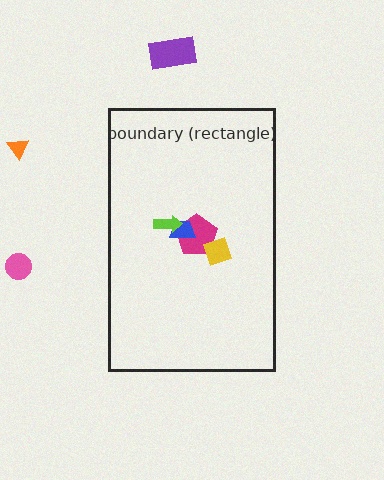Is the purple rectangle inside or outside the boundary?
Outside.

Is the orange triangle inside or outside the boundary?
Outside.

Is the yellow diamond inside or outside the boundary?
Inside.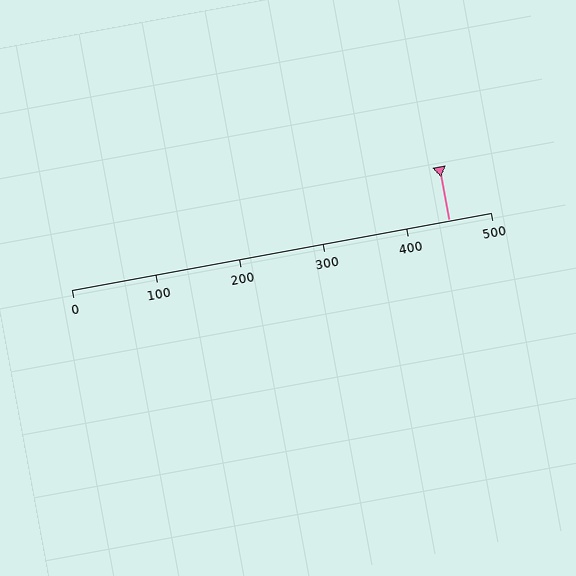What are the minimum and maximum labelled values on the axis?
The axis runs from 0 to 500.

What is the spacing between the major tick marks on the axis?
The major ticks are spaced 100 apart.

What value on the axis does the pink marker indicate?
The marker indicates approximately 450.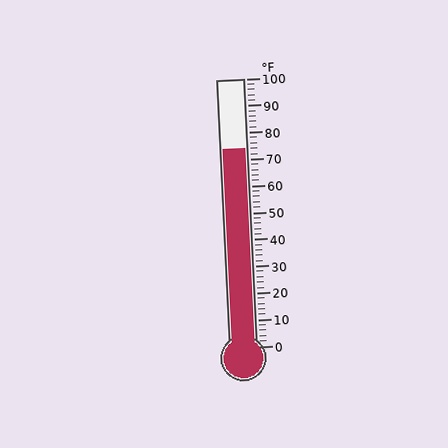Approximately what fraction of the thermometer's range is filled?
The thermometer is filled to approximately 75% of its range.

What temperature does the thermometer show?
The thermometer shows approximately 74°F.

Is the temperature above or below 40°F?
The temperature is above 40°F.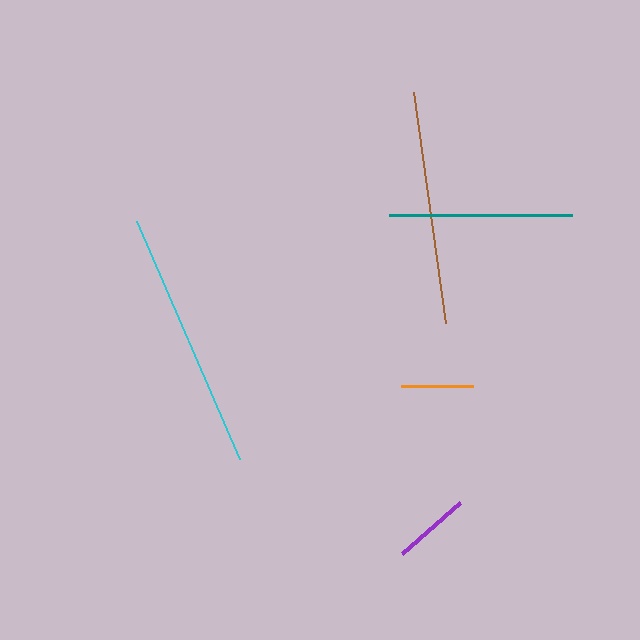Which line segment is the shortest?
The orange line is the shortest at approximately 73 pixels.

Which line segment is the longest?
The cyan line is the longest at approximately 259 pixels.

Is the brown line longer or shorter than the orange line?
The brown line is longer than the orange line.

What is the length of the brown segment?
The brown segment is approximately 233 pixels long.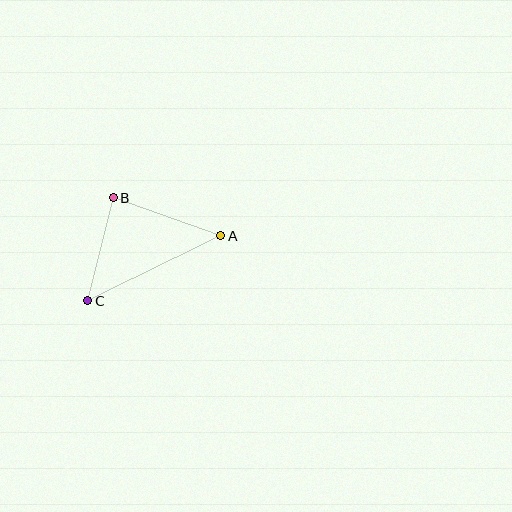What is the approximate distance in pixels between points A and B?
The distance between A and B is approximately 114 pixels.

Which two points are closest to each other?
Points B and C are closest to each other.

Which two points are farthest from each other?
Points A and C are farthest from each other.